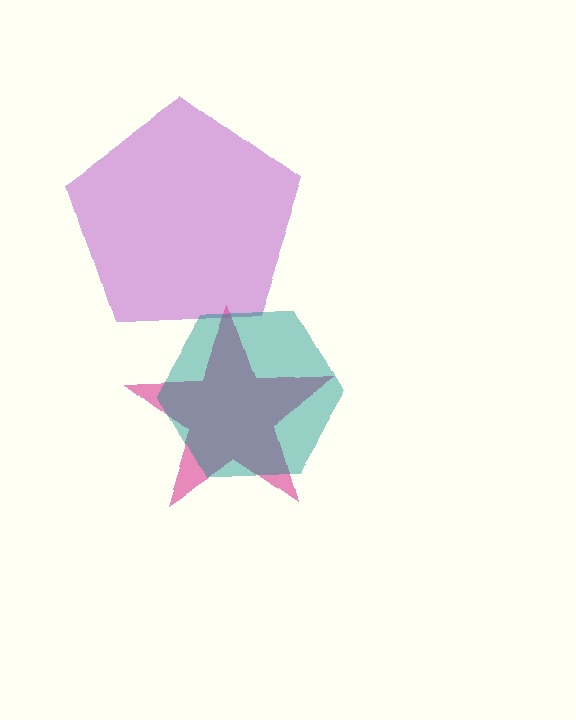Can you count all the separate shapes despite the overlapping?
Yes, there are 3 separate shapes.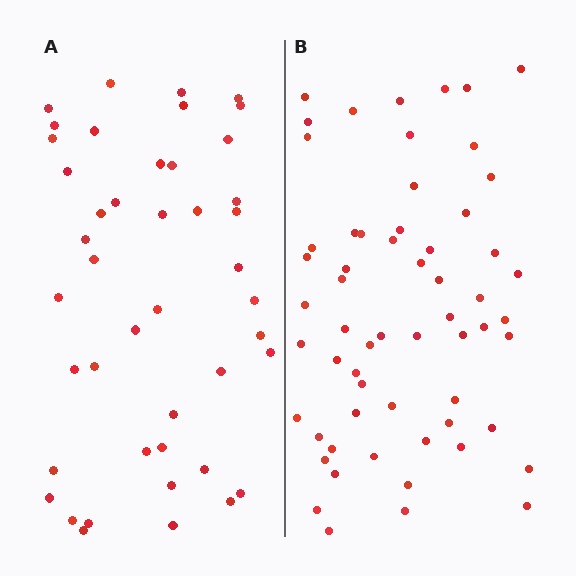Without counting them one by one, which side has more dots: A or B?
Region B (the right region) has more dots.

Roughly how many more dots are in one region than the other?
Region B has approximately 15 more dots than region A.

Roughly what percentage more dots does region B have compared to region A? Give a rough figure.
About 35% more.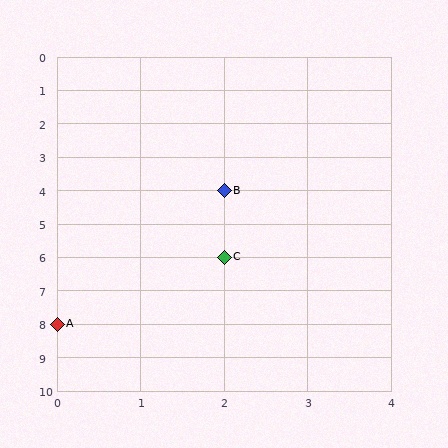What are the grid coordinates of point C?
Point C is at grid coordinates (2, 6).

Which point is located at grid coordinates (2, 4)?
Point B is at (2, 4).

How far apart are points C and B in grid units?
Points C and B are 2 rows apart.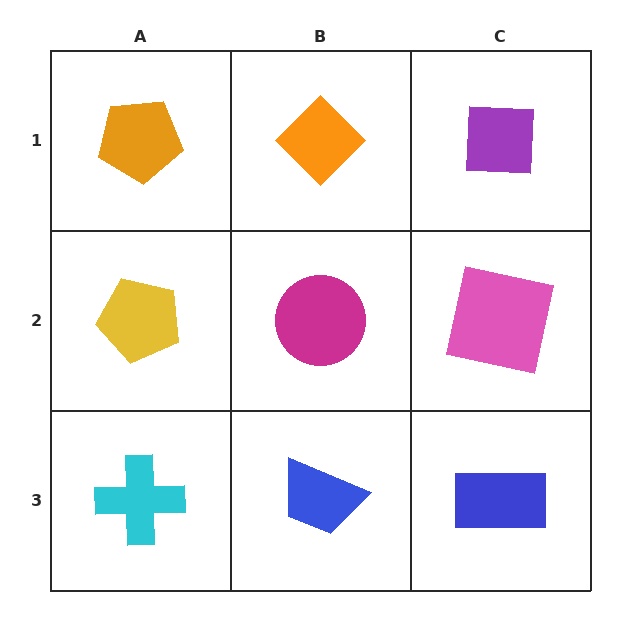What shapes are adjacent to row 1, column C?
A pink square (row 2, column C), an orange diamond (row 1, column B).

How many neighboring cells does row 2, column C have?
3.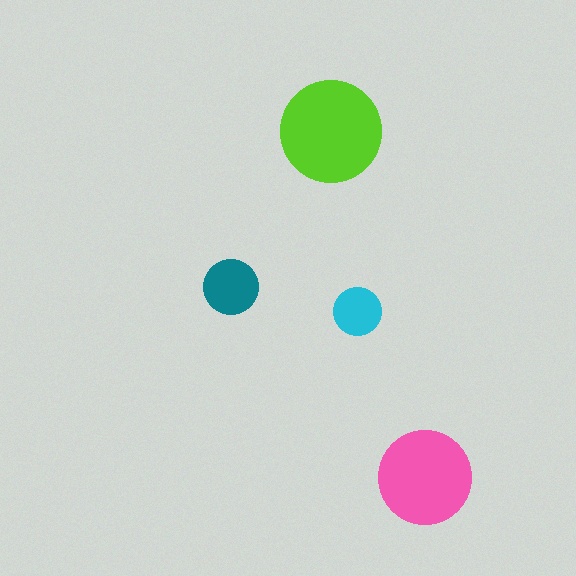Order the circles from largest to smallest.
the lime one, the pink one, the teal one, the cyan one.